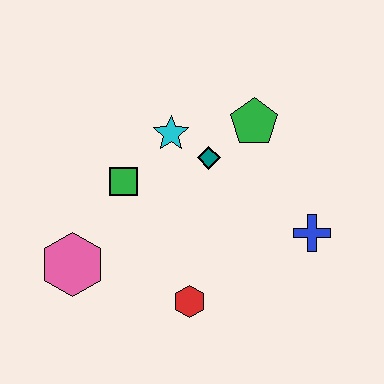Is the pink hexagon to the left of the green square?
Yes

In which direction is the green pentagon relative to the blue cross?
The green pentagon is above the blue cross.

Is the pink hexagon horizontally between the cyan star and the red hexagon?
No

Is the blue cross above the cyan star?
No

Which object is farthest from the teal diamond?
The pink hexagon is farthest from the teal diamond.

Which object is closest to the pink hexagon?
The green square is closest to the pink hexagon.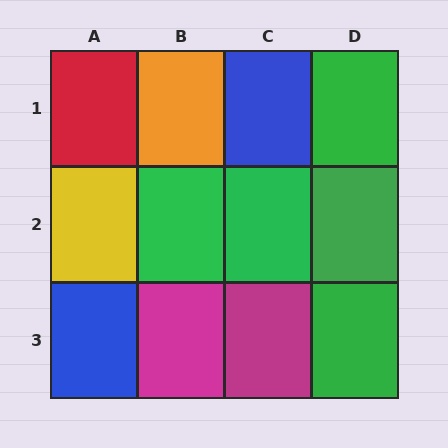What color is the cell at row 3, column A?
Blue.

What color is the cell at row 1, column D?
Green.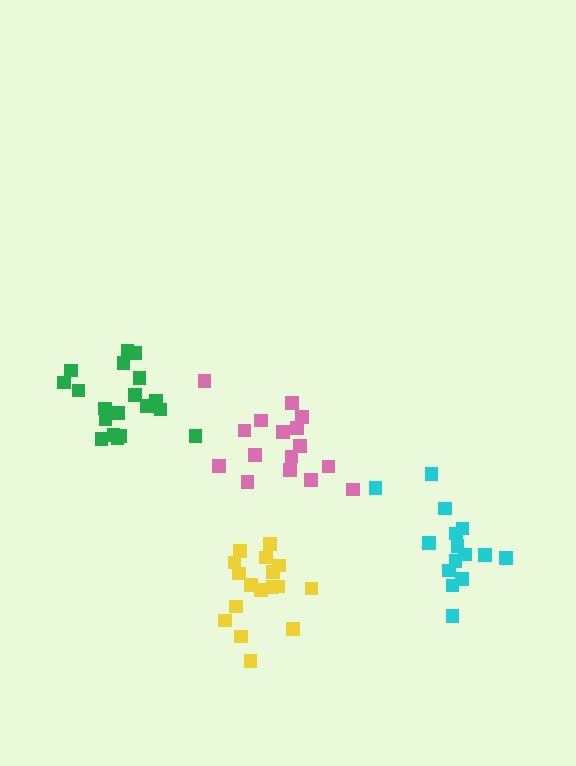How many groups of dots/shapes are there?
There are 4 groups.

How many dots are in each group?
Group 1: 15 dots, Group 2: 16 dots, Group 3: 19 dots, Group 4: 17 dots (67 total).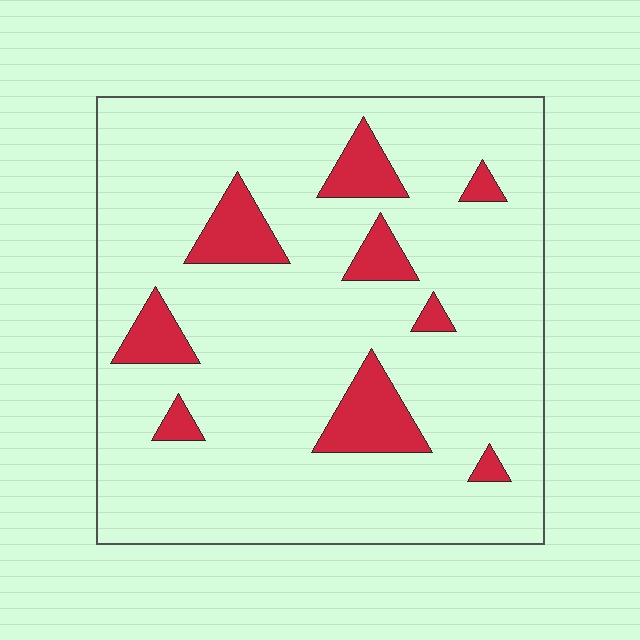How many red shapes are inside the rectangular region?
9.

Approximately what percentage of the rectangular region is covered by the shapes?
Approximately 15%.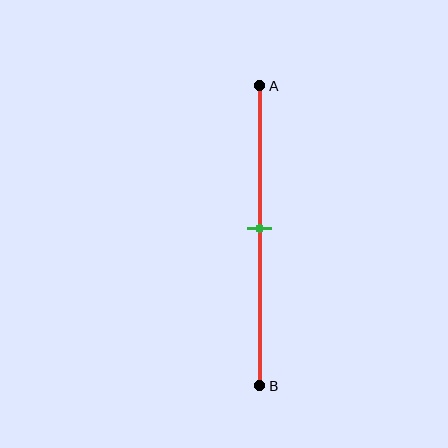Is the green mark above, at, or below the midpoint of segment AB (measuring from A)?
The green mark is approximately at the midpoint of segment AB.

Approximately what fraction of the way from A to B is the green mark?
The green mark is approximately 50% of the way from A to B.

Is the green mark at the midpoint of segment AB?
Yes, the mark is approximately at the midpoint.